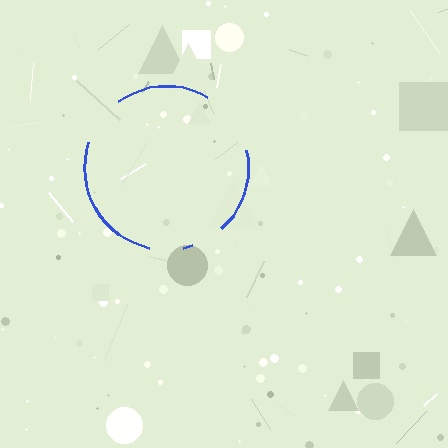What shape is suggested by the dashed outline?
The dashed outline suggests a circle.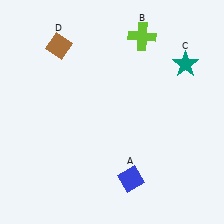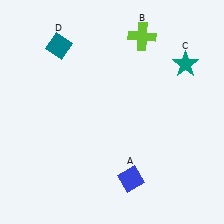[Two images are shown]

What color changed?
The diamond (D) changed from brown in Image 1 to teal in Image 2.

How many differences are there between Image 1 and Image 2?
There is 1 difference between the two images.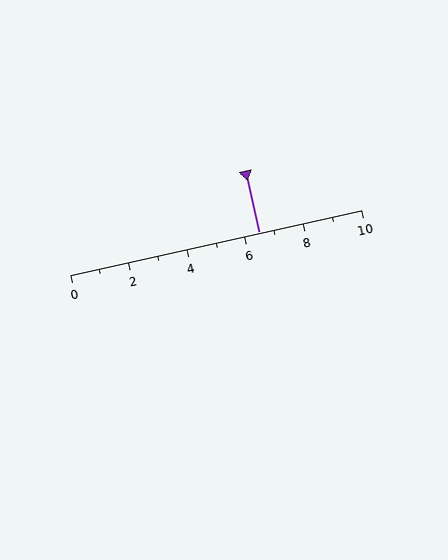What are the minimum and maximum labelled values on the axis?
The axis runs from 0 to 10.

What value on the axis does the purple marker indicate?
The marker indicates approximately 6.5.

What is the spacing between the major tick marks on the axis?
The major ticks are spaced 2 apart.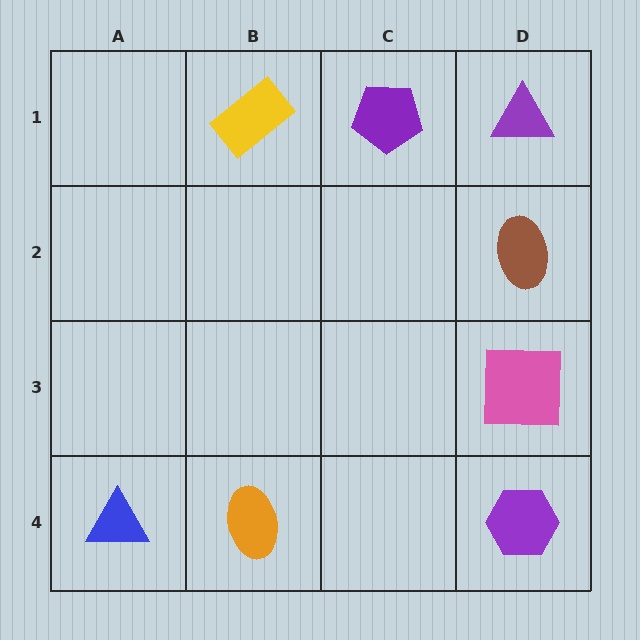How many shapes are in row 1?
3 shapes.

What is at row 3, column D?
A pink square.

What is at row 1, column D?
A purple triangle.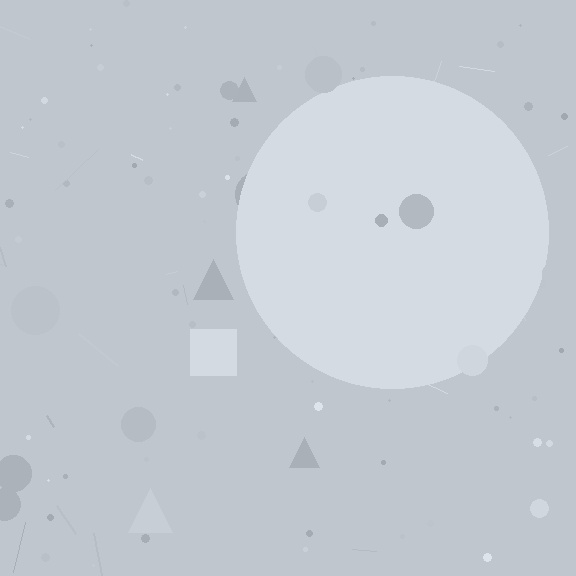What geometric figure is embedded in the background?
A circle is embedded in the background.